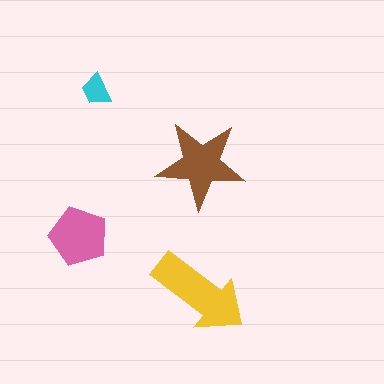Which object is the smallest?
The cyan trapezoid.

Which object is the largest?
The yellow arrow.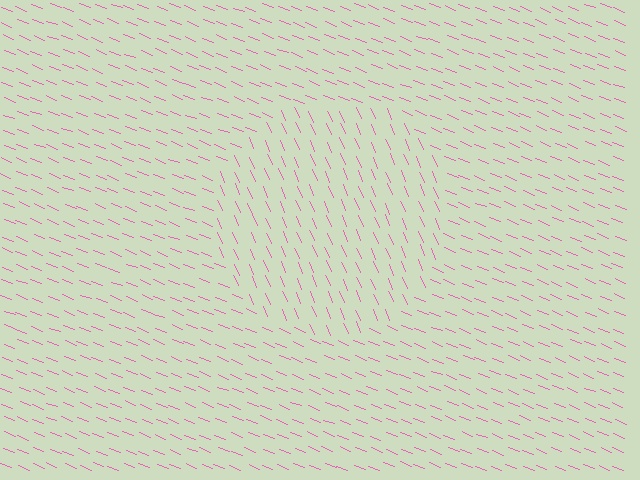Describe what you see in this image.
The image is filled with small pink line segments. A circle region in the image has lines oriented differently from the surrounding lines, creating a visible texture boundary.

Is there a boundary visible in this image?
Yes, there is a texture boundary formed by a change in line orientation.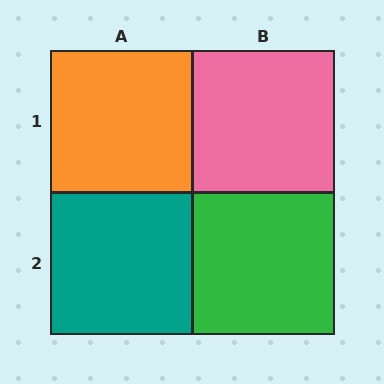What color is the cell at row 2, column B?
Green.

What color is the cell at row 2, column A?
Teal.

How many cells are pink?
1 cell is pink.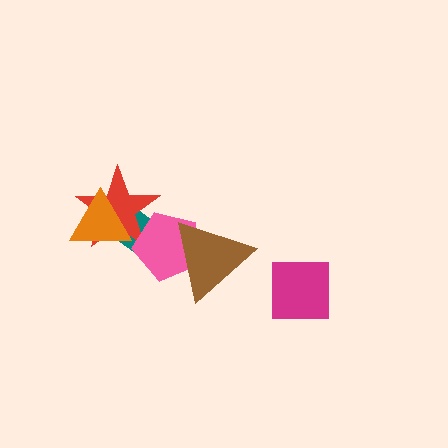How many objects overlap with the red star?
3 objects overlap with the red star.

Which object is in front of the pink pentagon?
The brown triangle is in front of the pink pentagon.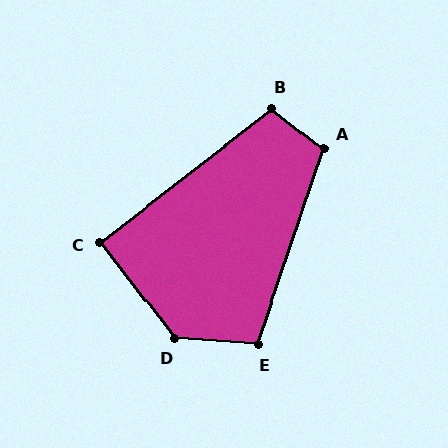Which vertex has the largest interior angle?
D, at approximately 131 degrees.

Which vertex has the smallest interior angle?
C, at approximately 90 degrees.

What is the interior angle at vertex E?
Approximately 105 degrees (obtuse).